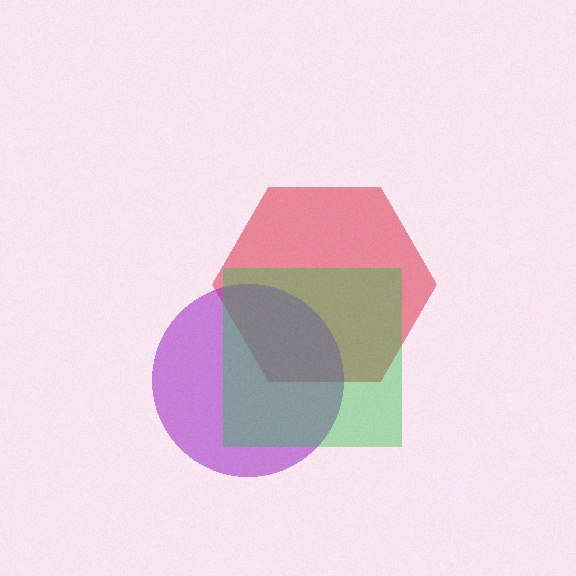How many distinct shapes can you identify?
There are 3 distinct shapes: a red hexagon, a purple circle, a green square.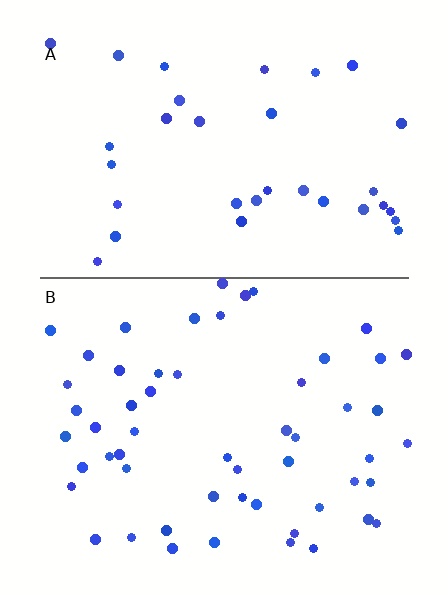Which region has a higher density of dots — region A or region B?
B (the bottom).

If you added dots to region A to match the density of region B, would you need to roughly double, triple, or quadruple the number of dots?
Approximately double.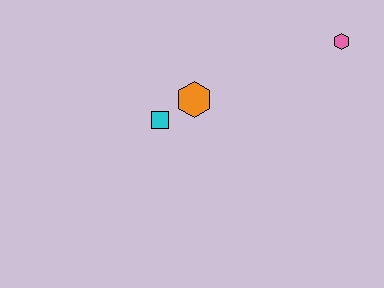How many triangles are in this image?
There are no triangles.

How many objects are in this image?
There are 3 objects.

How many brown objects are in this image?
There are no brown objects.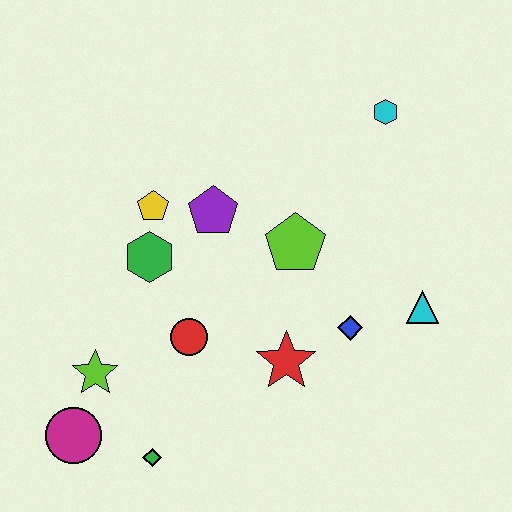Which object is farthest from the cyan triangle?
The magenta circle is farthest from the cyan triangle.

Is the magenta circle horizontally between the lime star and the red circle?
No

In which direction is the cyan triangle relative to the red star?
The cyan triangle is to the right of the red star.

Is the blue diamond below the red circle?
No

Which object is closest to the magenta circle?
The lime star is closest to the magenta circle.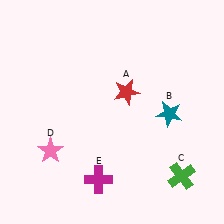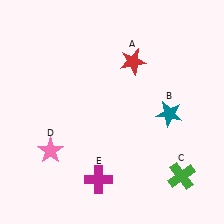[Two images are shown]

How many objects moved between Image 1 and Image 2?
1 object moved between the two images.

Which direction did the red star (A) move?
The red star (A) moved up.